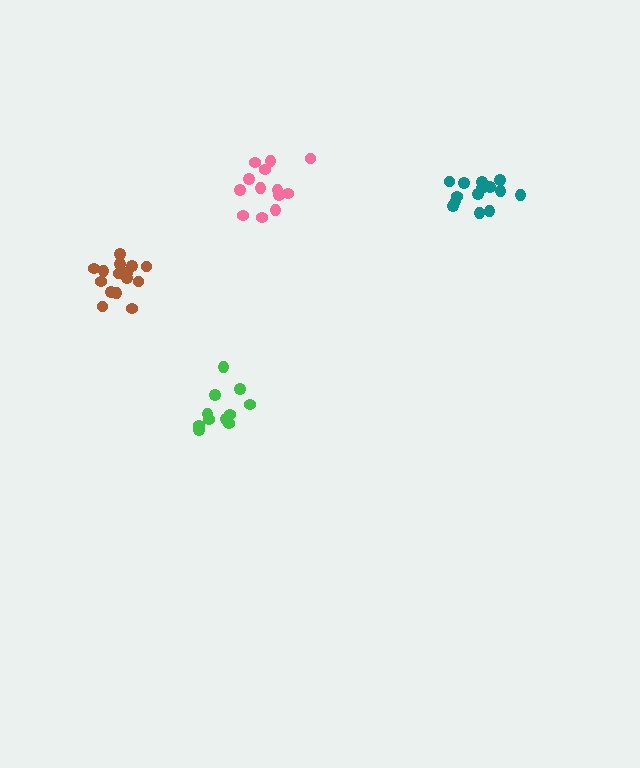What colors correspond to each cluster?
The clusters are colored: green, brown, pink, teal.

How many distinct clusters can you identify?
There are 4 distinct clusters.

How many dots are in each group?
Group 1: 11 dots, Group 2: 15 dots, Group 3: 13 dots, Group 4: 14 dots (53 total).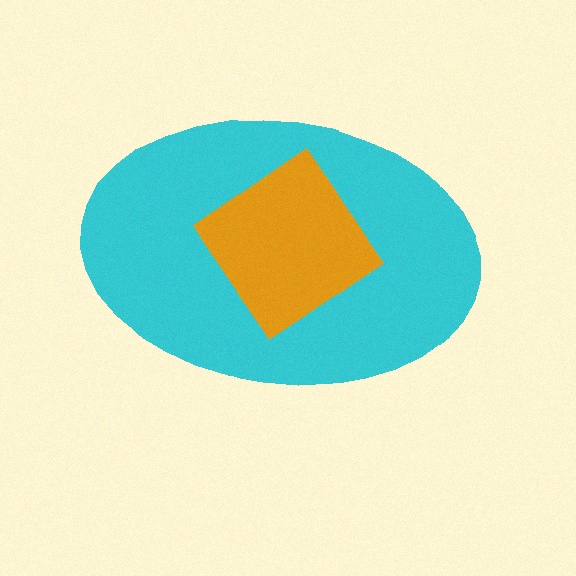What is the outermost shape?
The cyan ellipse.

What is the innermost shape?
The orange diamond.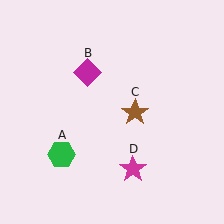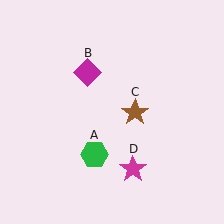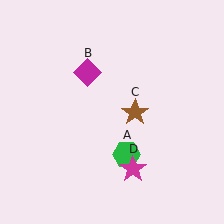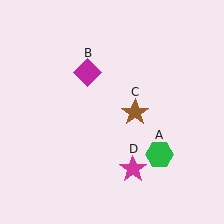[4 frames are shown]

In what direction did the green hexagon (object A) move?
The green hexagon (object A) moved right.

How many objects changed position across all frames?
1 object changed position: green hexagon (object A).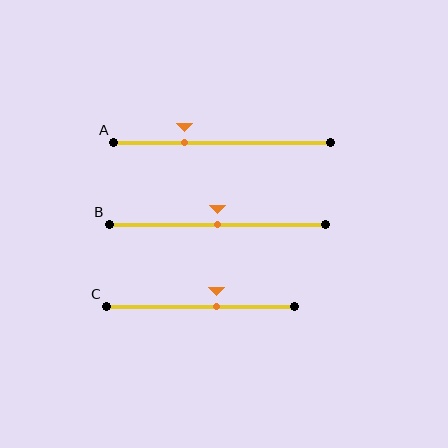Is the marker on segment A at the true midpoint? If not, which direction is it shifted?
No, the marker on segment A is shifted to the left by about 18% of the segment length.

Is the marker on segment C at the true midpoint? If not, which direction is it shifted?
No, the marker on segment C is shifted to the right by about 9% of the segment length.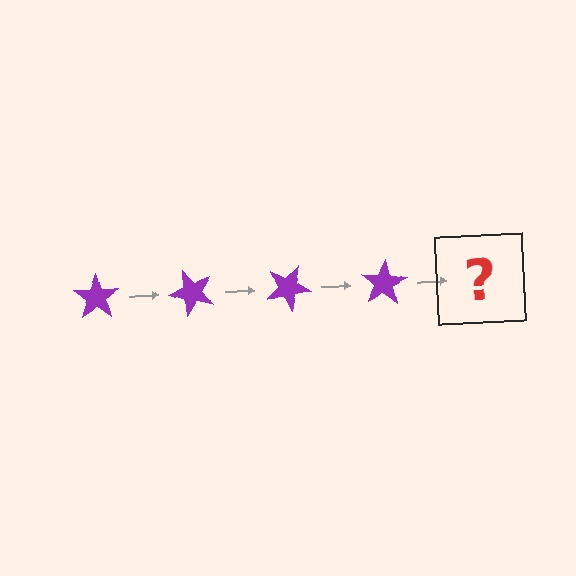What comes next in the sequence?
The next element should be a purple star rotated 200 degrees.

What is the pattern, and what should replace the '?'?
The pattern is that the star rotates 50 degrees each step. The '?' should be a purple star rotated 200 degrees.